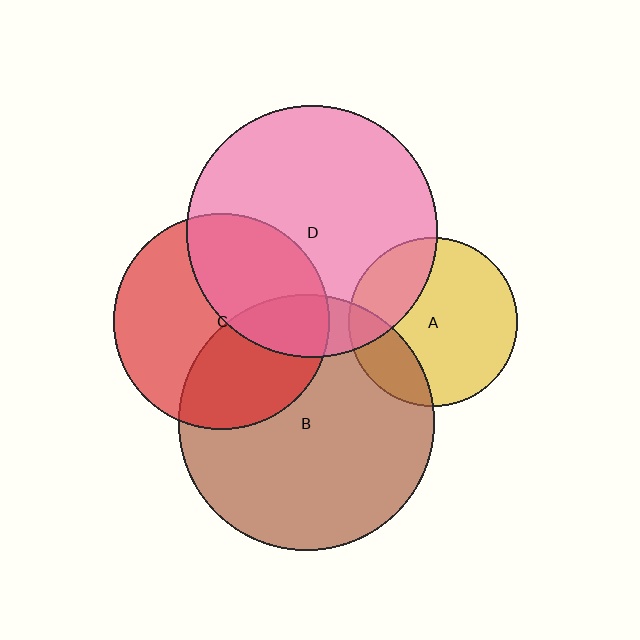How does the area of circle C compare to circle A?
Approximately 1.6 times.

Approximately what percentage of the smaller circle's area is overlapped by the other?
Approximately 40%.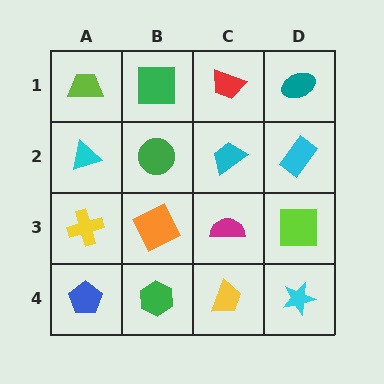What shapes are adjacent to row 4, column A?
A yellow cross (row 3, column A), a green hexagon (row 4, column B).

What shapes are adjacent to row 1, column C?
A cyan trapezoid (row 2, column C), a green square (row 1, column B), a teal ellipse (row 1, column D).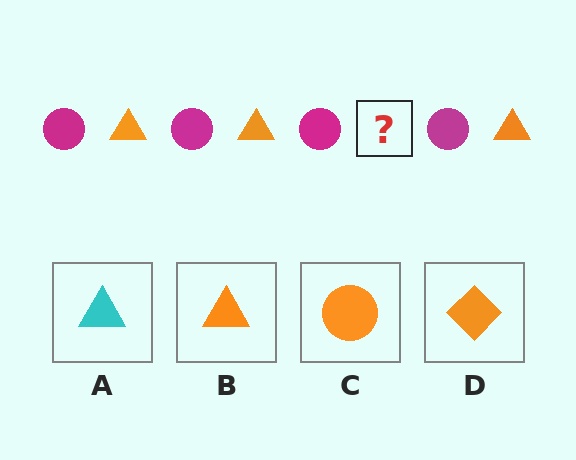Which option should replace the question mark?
Option B.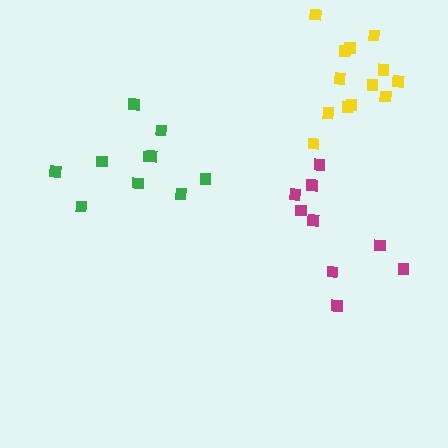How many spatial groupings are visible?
There are 3 spatial groupings.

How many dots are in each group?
Group 1: 13 dots, Group 2: 10 dots, Group 3: 9 dots (32 total).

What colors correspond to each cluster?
The clusters are colored: yellow, green, magenta.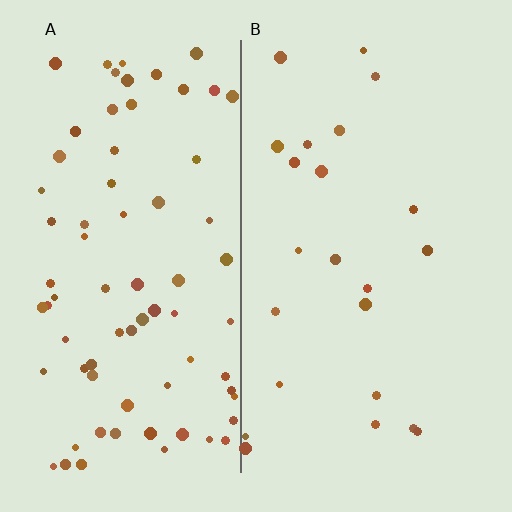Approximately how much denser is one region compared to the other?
Approximately 3.2× — region A over region B.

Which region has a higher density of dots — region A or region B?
A (the left).